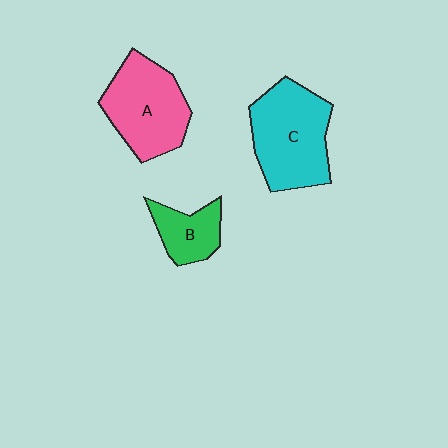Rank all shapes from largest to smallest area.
From largest to smallest: C (cyan), A (pink), B (green).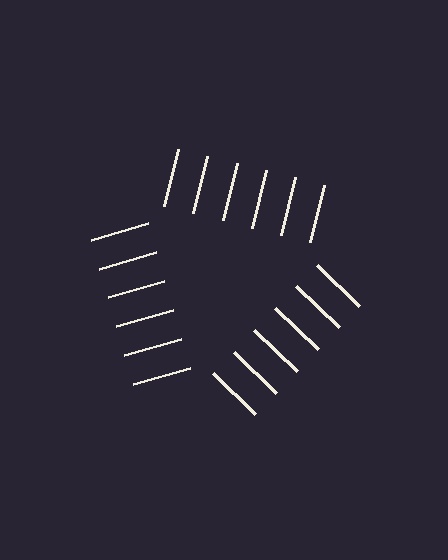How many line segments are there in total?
18 — 6 along each of the 3 edges.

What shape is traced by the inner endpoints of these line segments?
An illusory triangle — the line segments terminate on its edges but no continuous stroke is drawn.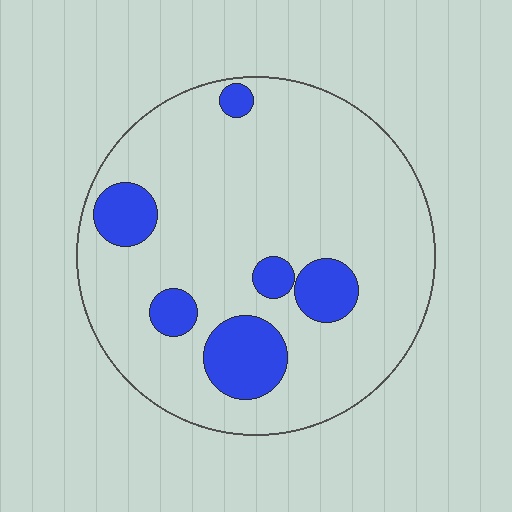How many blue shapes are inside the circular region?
6.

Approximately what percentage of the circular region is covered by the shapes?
Approximately 15%.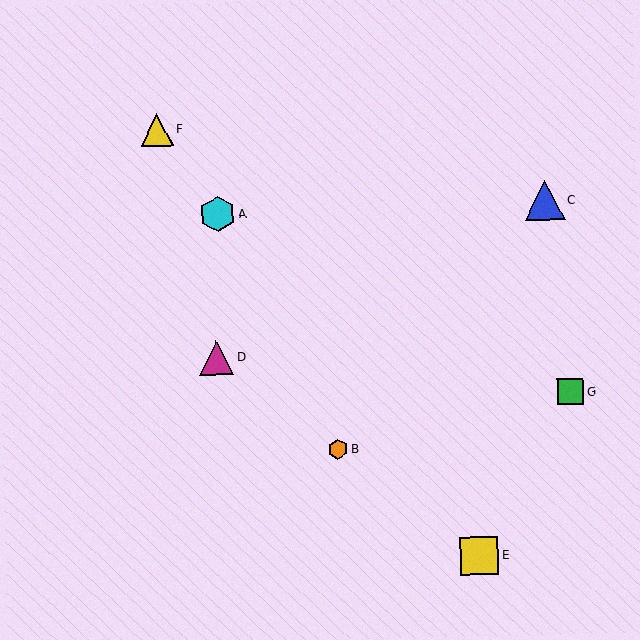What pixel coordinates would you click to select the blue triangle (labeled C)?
Click at (545, 200) to select the blue triangle C.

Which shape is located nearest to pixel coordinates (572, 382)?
The green square (labeled G) at (571, 392) is nearest to that location.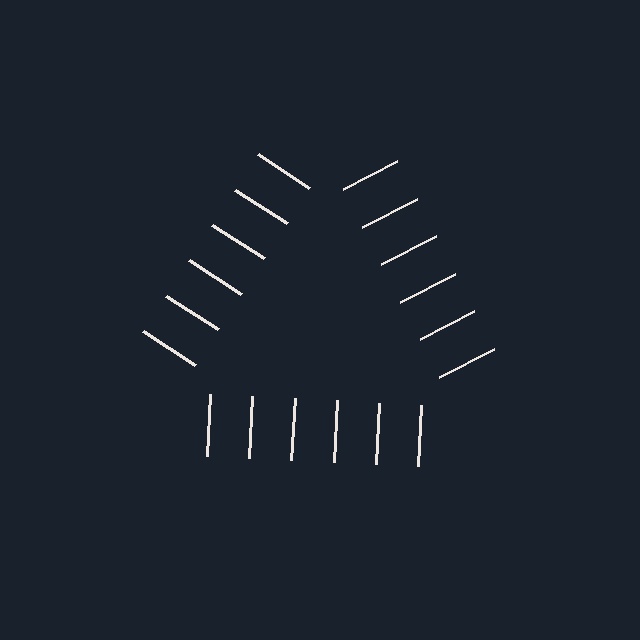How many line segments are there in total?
18 — 6 along each of the 3 edges.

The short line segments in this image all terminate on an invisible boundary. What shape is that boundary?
An illusory triangle — the line segments terminate on its edges but no continuous stroke is drawn.